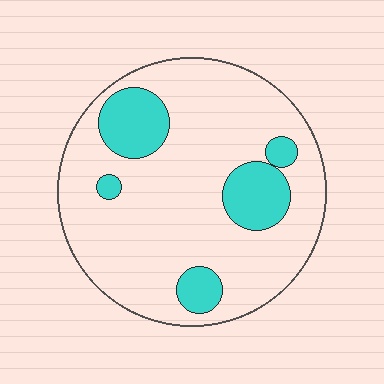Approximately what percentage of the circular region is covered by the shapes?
Approximately 20%.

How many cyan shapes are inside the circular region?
5.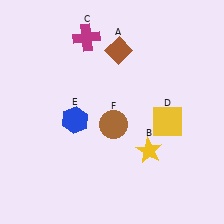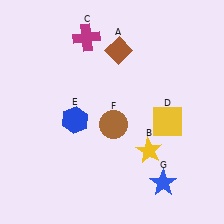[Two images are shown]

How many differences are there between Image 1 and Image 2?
There is 1 difference between the two images.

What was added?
A blue star (G) was added in Image 2.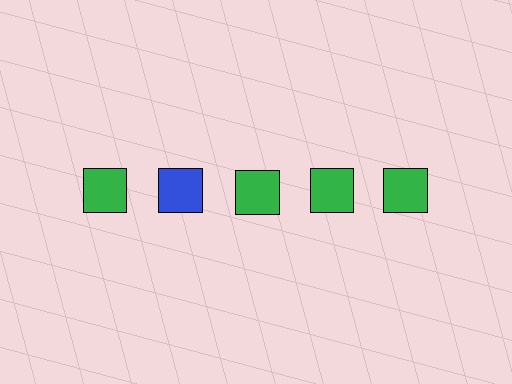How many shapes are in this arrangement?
There are 5 shapes arranged in a grid pattern.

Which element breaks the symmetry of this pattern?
The blue square in the top row, second from left column breaks the symmetry. All other shapes are green squares.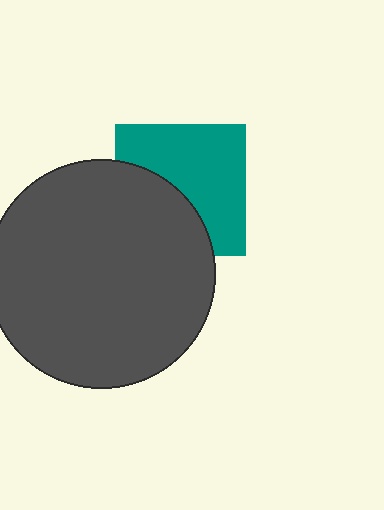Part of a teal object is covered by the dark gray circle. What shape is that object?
It is a square.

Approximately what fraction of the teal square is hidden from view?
Roughly 40% of the teal square is hidden behind the dark gray circle.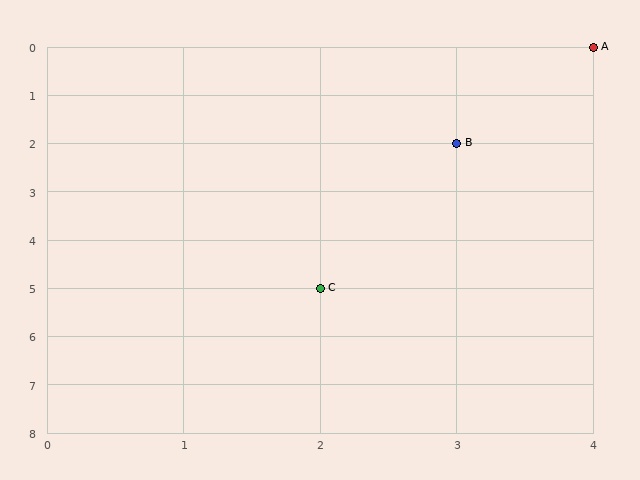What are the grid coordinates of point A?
Point A is at grid coordinates (4, 0).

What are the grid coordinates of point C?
Point C is at grid coordinates (2, 5).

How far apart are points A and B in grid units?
Points A and B are 1 column and 2 rows apart (about 2.2 grid units diagonally).